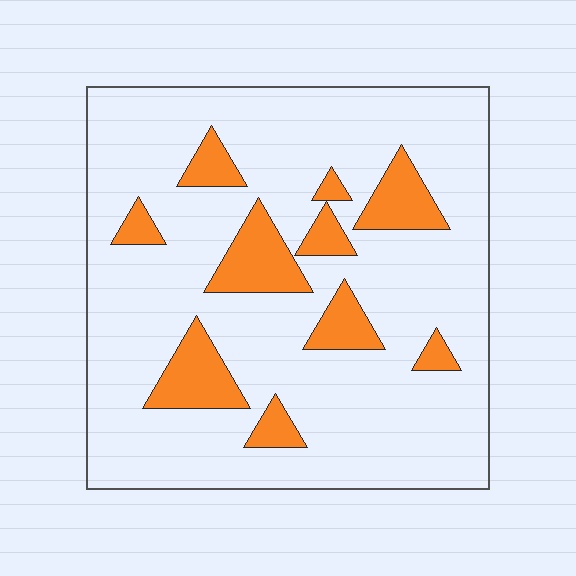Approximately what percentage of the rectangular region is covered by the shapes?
Approximately 15%.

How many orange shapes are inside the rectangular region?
10.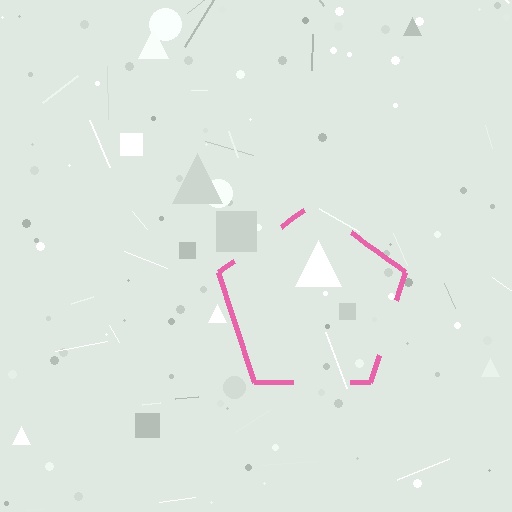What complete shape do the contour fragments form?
The contour fragments form a pentagon.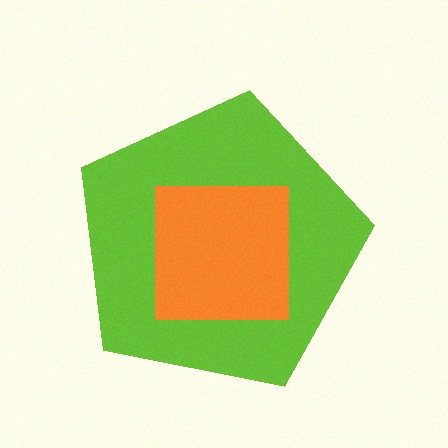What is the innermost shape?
The orange square.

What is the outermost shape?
The lime pentagon.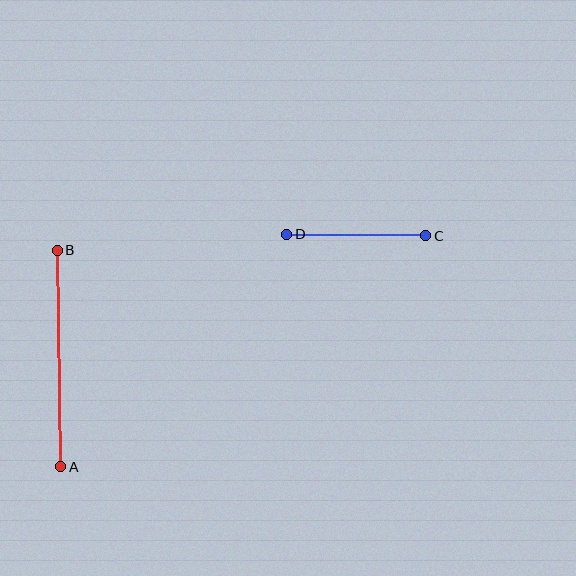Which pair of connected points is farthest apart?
Points A and B are farthest apart.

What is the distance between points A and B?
The distance is approximately 217 pixels.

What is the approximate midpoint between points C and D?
The midpoint is at approximately (356, 235) pixels.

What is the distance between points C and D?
The distance is approximately 139 pixels.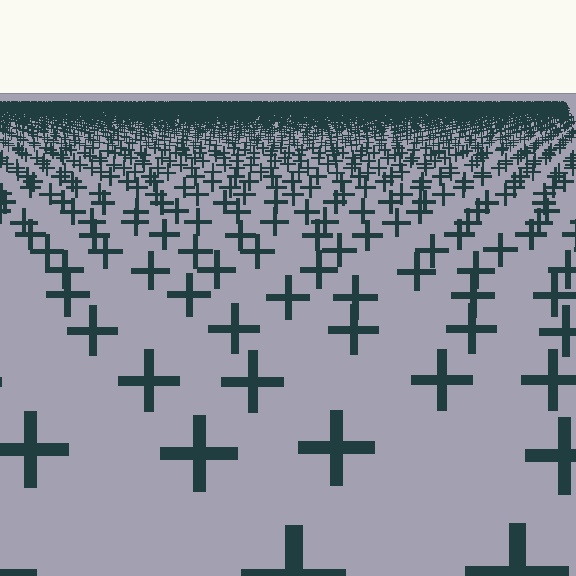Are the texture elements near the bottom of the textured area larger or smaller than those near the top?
Larger. Near the bottom, elements are closer to the viewer and appear at a bigger on-screen size.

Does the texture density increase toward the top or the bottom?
Density increases toward the top.